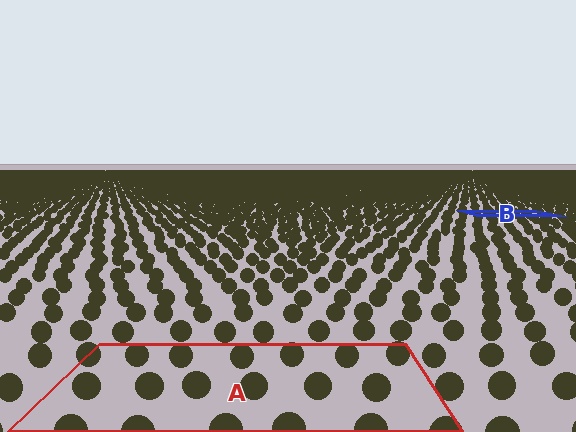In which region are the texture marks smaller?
The texture marks are smaller in region B, because it is farther away.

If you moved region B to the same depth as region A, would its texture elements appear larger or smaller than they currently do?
They would appear larger. At a closer depth, the same texture elements are projected at a bigger on-screen size.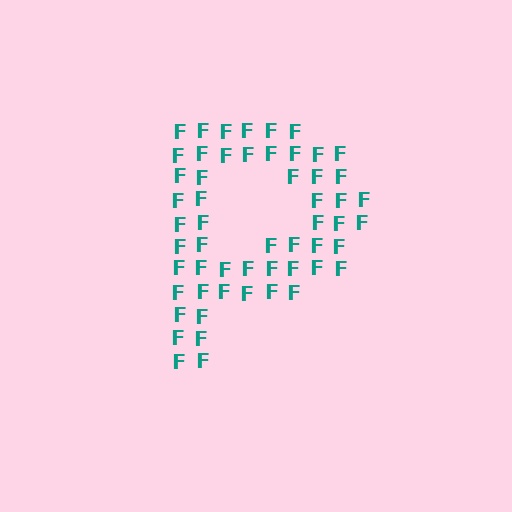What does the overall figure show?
The overall figure shows the letter P.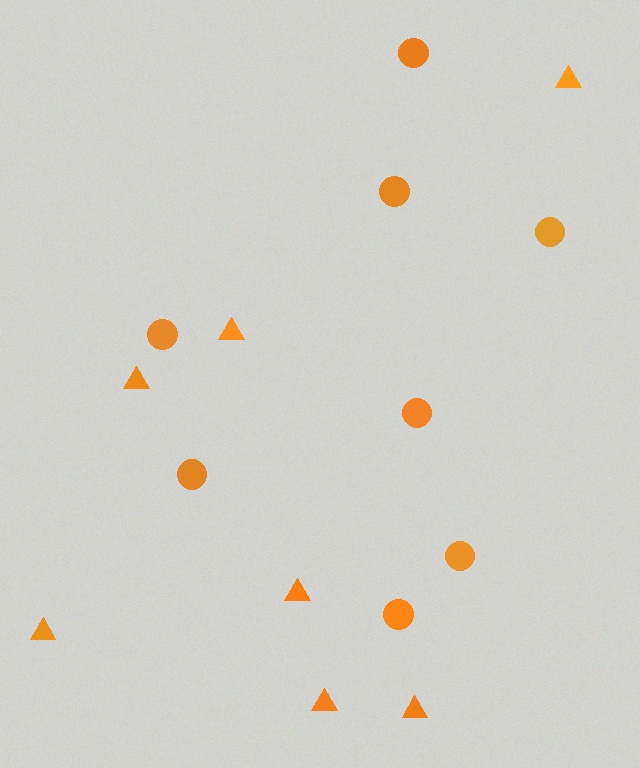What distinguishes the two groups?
There are 2 groups: one group of triangles (7) and one group of circles (8).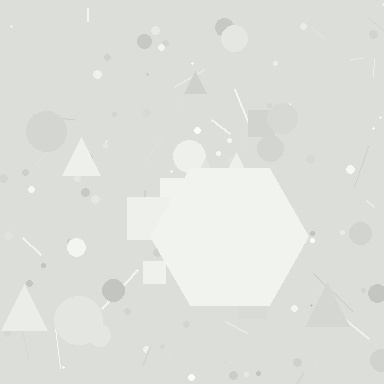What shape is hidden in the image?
A hexagon is hidden in the image.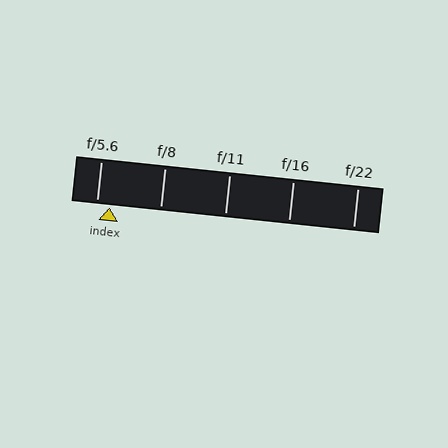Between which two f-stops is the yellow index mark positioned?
The index mark is between f/5.6 and f/8.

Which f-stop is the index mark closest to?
The index mark is closest to f/5.6.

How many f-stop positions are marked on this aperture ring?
There are 5 f-stop positions marked.